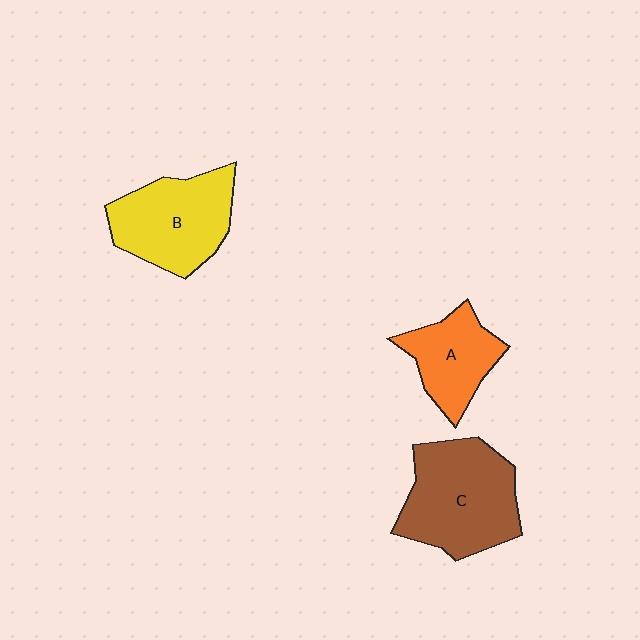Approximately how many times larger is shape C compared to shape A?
Approximately 1.6 times.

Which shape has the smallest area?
Shape A (orange).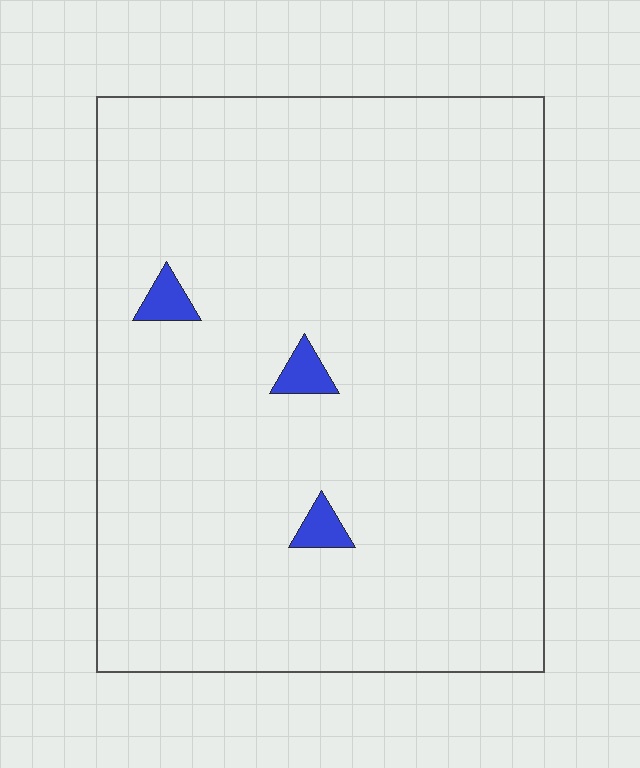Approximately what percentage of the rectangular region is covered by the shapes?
Approximately 0%.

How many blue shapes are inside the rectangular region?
3.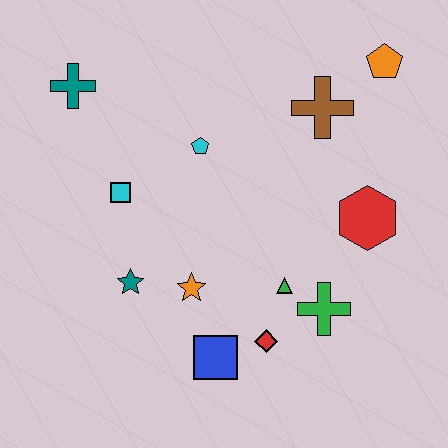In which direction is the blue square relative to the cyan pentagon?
The blue square is below the cyan pentagon.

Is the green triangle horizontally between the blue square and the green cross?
Yes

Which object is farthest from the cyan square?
The orange pentagon is farthest from the cyan square.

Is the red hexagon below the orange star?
No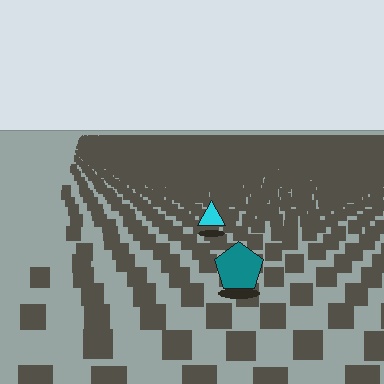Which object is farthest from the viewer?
The cyan triangle is farthest from the viewer. It appears smaller and the ground texture around it is denser.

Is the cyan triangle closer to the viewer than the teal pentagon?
No. The teal pentagon is closer — you can tell from the texture gradient: the ground texture is coarser near it.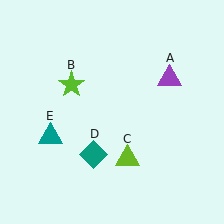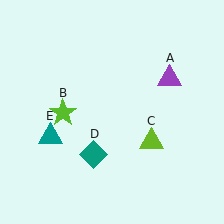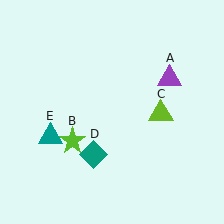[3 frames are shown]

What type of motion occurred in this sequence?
The lime star (object B), lime triangle (object C) rotated counterclockwise around the center of the scene.